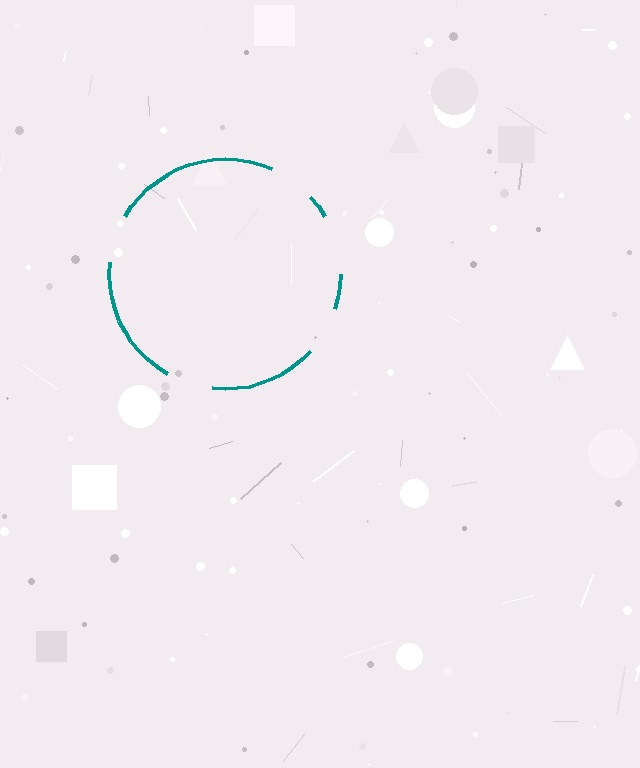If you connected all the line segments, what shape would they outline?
They would outline a circle.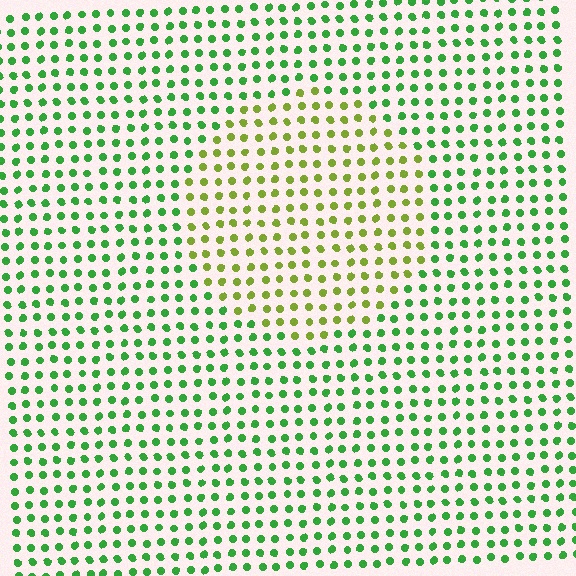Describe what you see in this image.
The image is filled with small green elements in a uniform arrangement. A circle-shaped region is visible where the elements are tinted to a slightly different hue, forming a subtle color boundary.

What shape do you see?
I see a circle.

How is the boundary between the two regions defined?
The boundary is defined purely by a slight shift in hue (about 43 degrees). Spacing, size, and orientation are identical on both sides.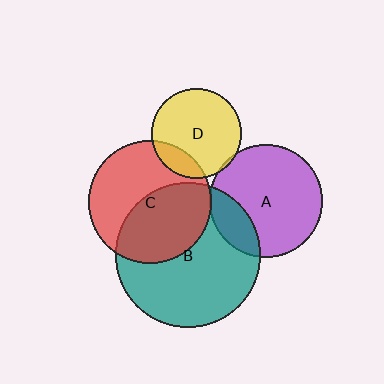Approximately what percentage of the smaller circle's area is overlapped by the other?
Approximately 5%.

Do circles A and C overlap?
Yes.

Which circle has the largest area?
Circle B (teal).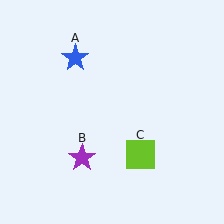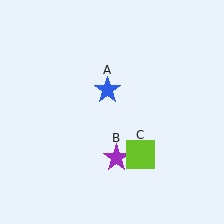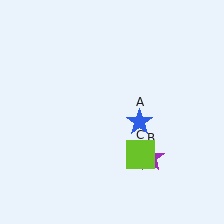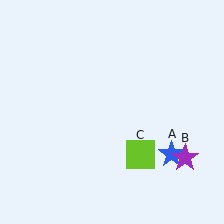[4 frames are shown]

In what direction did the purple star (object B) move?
The purple star (object B) moved right.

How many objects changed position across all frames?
2 objects changed position: blue star (object A), purple star (object B).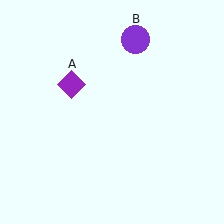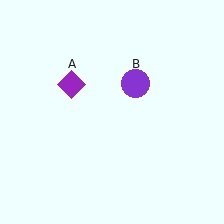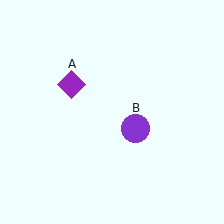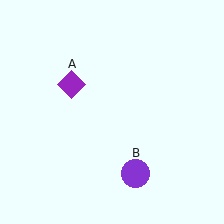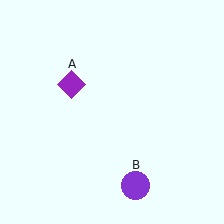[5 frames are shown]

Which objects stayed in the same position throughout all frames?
Purple diamond (object A) remained stationary.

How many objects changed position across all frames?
1 object changed position: purple circle (object B).